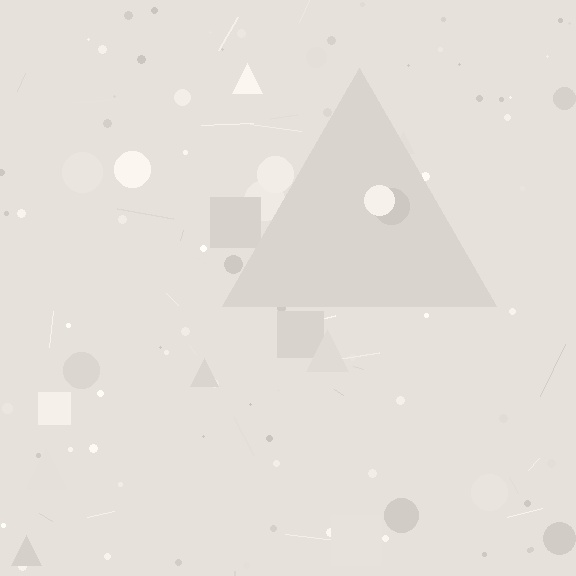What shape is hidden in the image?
A triangle is hidden in the image.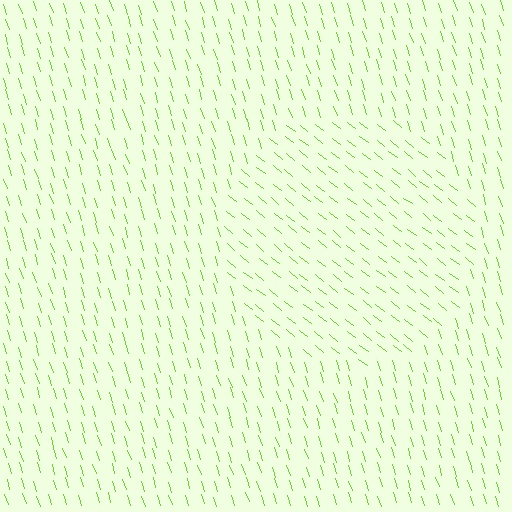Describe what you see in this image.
The image is filled with small lime line segments. A circle region in the image has lines oriented differently from the surrounding lines, creating a visible texture boundary.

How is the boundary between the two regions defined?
The boundary is defined purely by a change in line orientation (approximately 34 degrees difference). All lines are the same color and thickness.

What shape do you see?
I see a circle.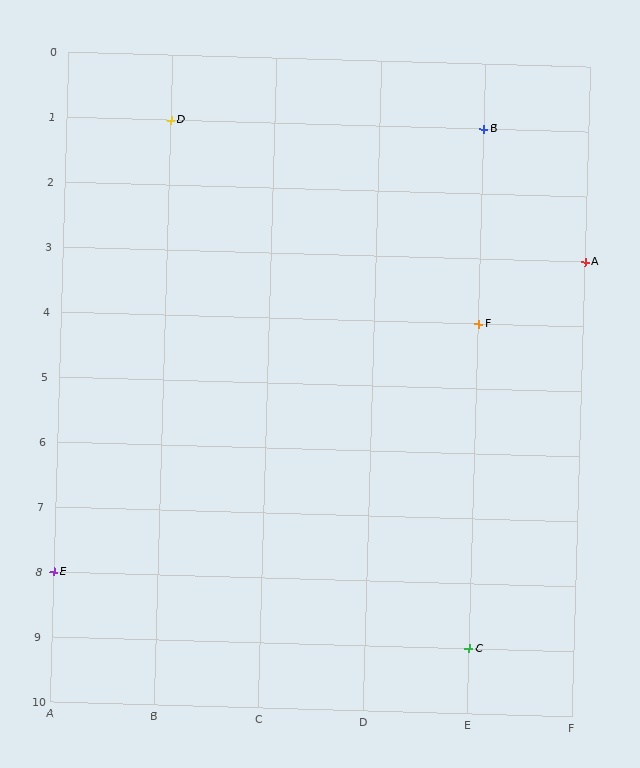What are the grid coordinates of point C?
Point C is at grid coordinates (E, 9).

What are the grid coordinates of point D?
Point D is at grid coordinates (B, 1).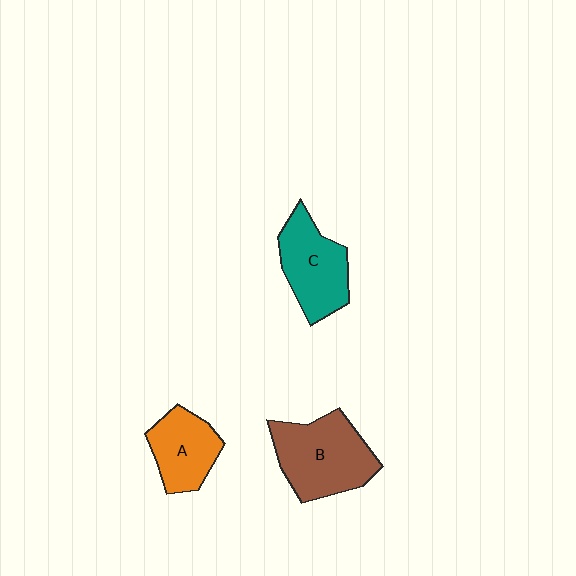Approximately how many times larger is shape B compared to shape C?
Approximately 1.2 times.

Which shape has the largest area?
Shape B (brown).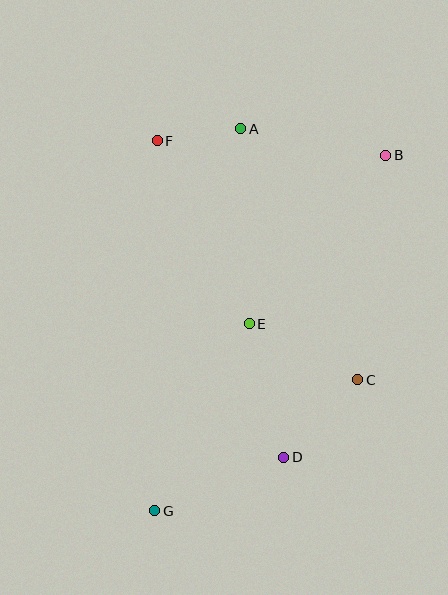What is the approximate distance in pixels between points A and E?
The distance between A and E is approximately 195 pixels.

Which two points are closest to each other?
Points A and F are closest to each other.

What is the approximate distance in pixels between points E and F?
The distance between E and F is approximately 205 pixels.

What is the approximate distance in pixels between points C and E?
The distance between C and E is approximately 122 pixels.